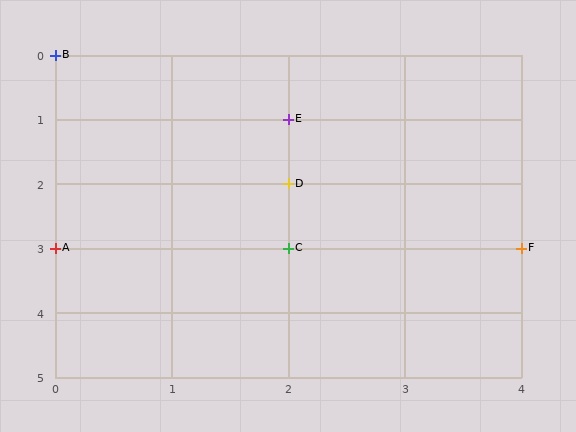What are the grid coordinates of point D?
Point D is at grid coordinates (2, 2).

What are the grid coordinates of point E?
Point E is at grid coordinates (2, 1).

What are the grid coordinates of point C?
Point C is at grid coordinates (2, 3).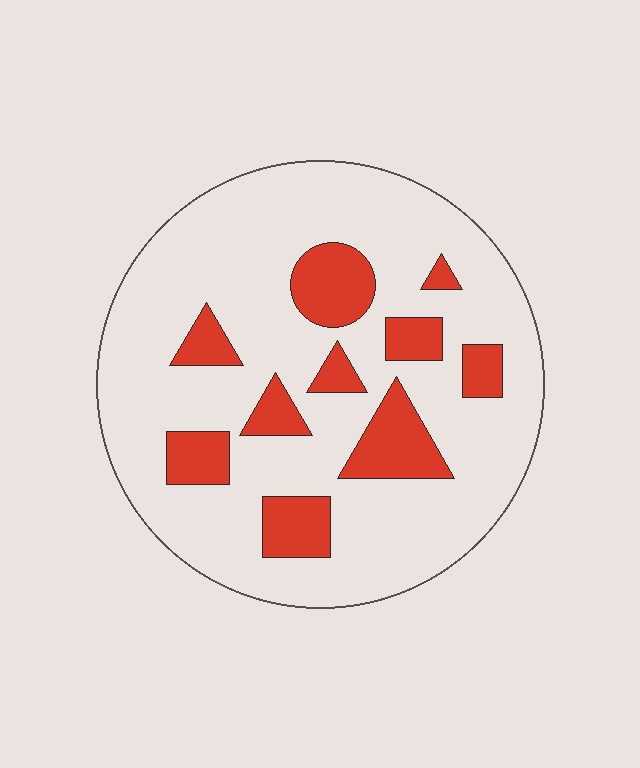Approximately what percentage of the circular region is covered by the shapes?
Approximately 20%.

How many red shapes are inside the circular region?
10.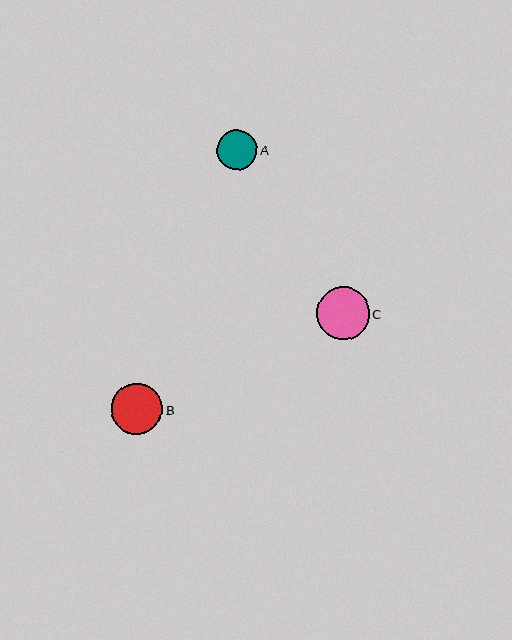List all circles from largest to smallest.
From largest to smallest: C, B, A.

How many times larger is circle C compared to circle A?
Circle C is approximately 1.3 times the size of circle A.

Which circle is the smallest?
Circle A is the smallest with a size of approximately 40 pixels.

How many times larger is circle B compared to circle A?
Circle B is approximately 1.3 times the size of circle A.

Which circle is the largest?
Circle C is the largest with a size of approximately 52 pixels.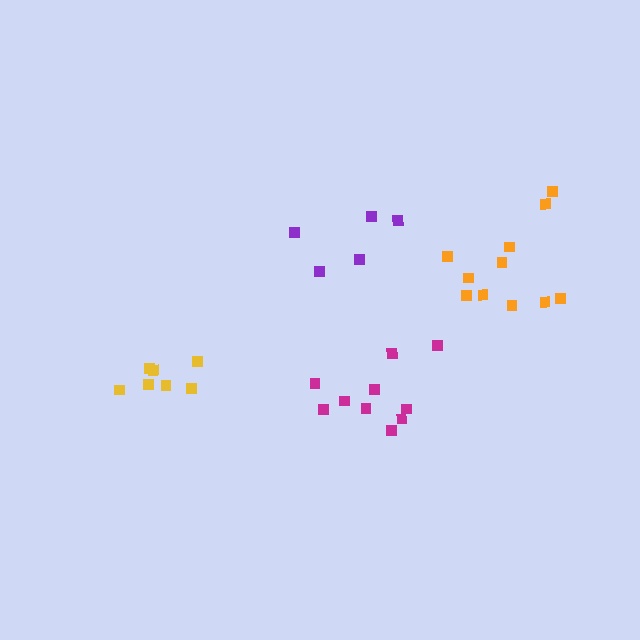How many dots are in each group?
Group 1: 5 dots, Group 2: 7 dots, Group 3: 10 dots, Group 4: 11 dots (33 total).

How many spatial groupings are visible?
There are 4 spatial groupings.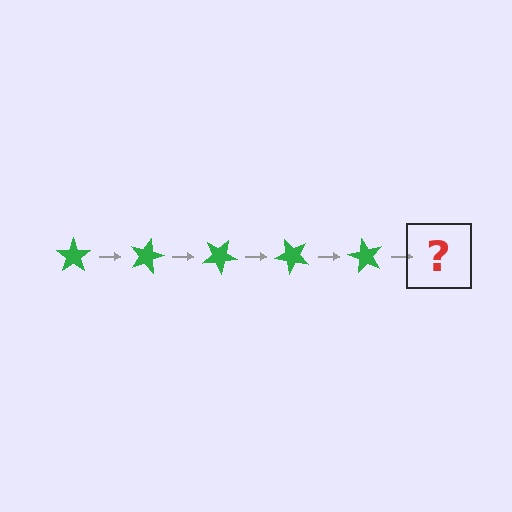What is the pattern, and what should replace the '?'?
The pattern is that the star rotates 15 degrees each step. The '?' should be a green star rotated 75 degrees.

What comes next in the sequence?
The next element should be a green star rotated 75 degrees.